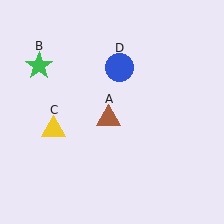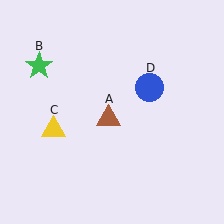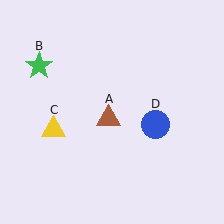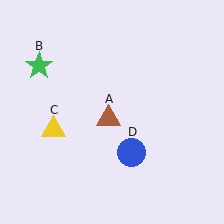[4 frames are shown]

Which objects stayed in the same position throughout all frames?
Brown triangle (object A) and green star (object B) and yellow triangle (object C) remained stationary.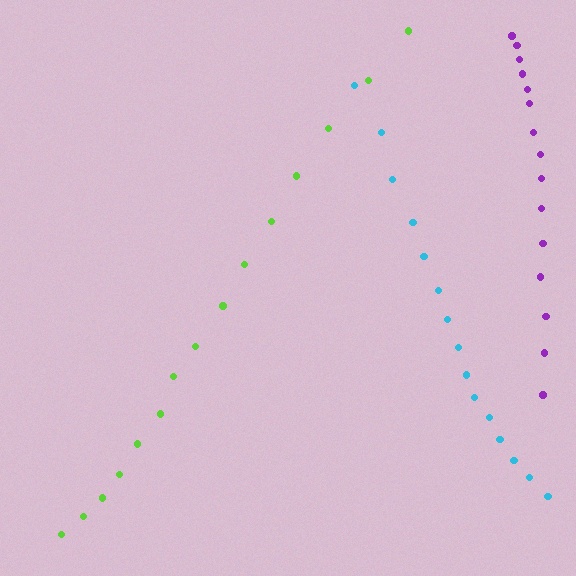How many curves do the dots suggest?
There are 3 distinct paths.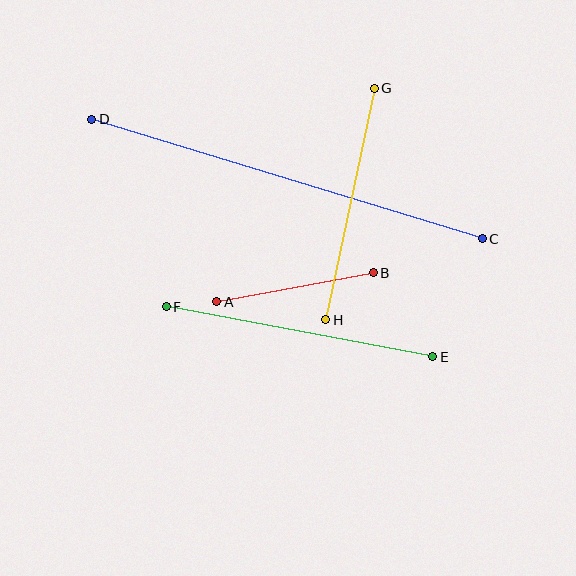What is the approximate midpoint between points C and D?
The midpoint is at approximately (287, 179) pixels.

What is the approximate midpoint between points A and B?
The midpoint is at approximately (295, 287) pixels.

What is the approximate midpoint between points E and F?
The midpoint is at approximately (300, 332) pixels.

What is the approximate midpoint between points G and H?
The midpoint is at approximately (350, 204) pixels.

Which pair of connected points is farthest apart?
Points C and D are farthest apart.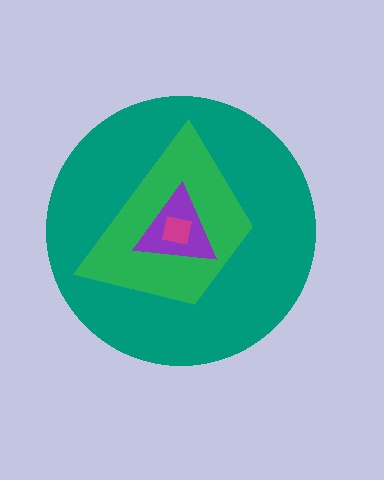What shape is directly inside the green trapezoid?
The purple triangle.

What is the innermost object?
The magenta square.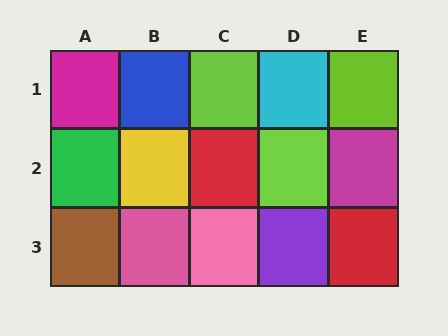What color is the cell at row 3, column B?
Pink.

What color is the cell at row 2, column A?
Green.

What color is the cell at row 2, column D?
Lime.